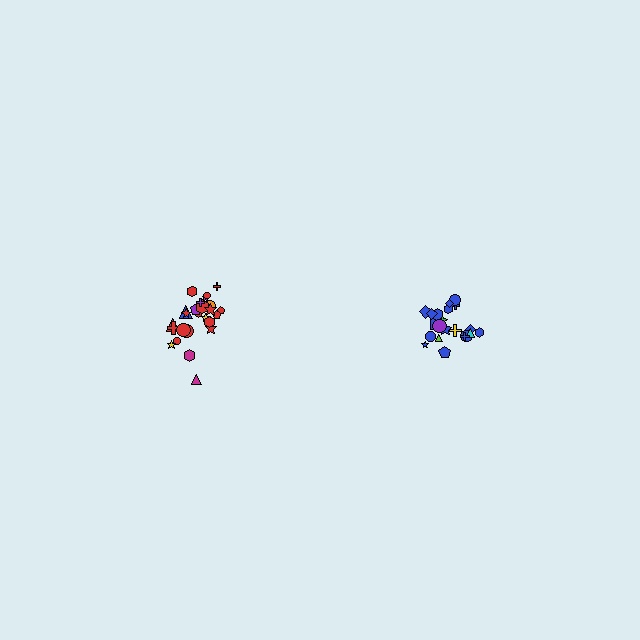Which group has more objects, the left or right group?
The left group.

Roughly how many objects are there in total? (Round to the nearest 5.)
Roughly 45 objects in total.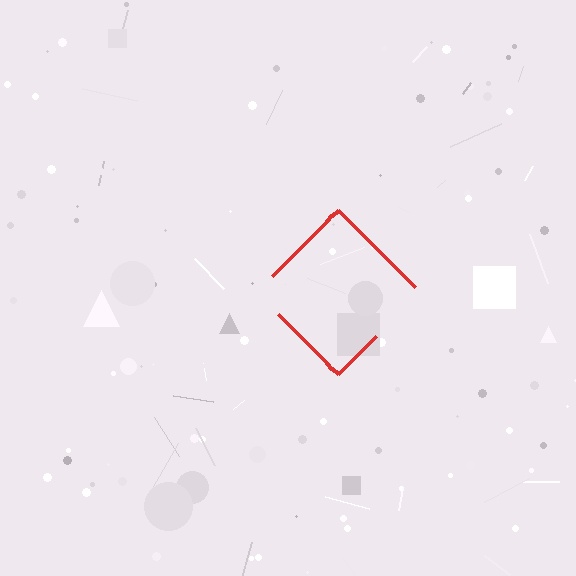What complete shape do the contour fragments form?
The contour fragments form a diamond.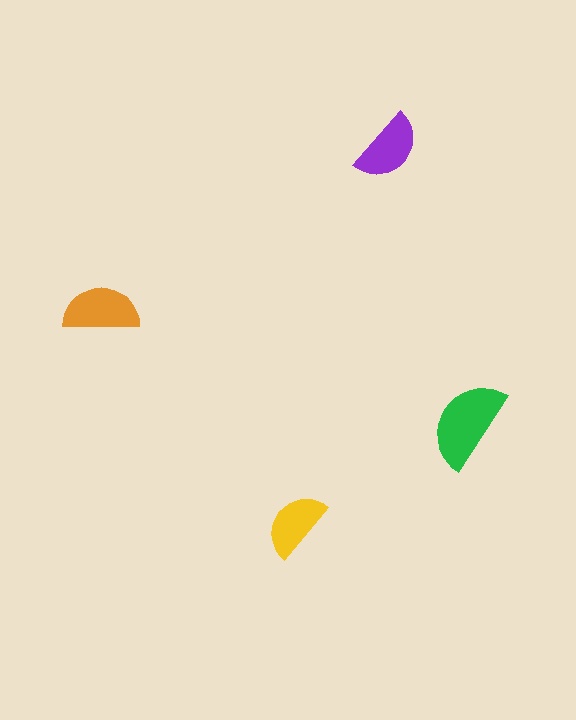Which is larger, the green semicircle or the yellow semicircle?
The green one.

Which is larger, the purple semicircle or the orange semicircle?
The orange one.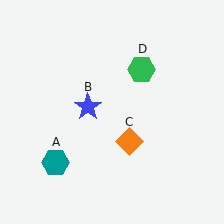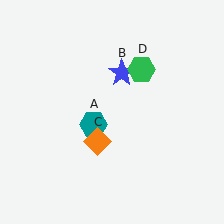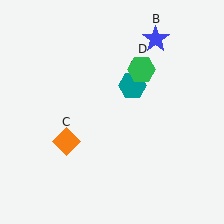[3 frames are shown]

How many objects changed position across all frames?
3 objects changed position: teal hexagon (object A), blue star (object B), orange diamond (object C).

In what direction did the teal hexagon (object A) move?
The teal hexagon (object A) moved up and to the right.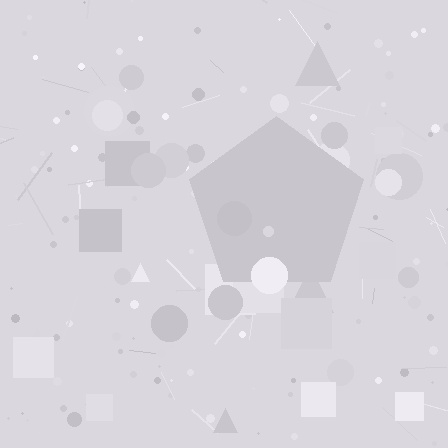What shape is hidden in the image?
A pentagon is hidden in the image.